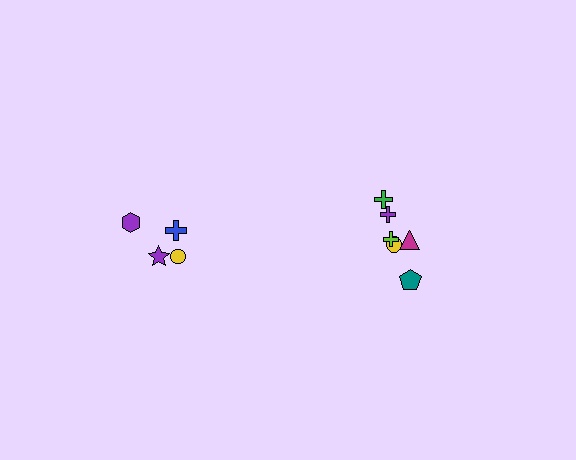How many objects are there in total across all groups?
There are 10 objects.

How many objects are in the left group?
There are 4 objects.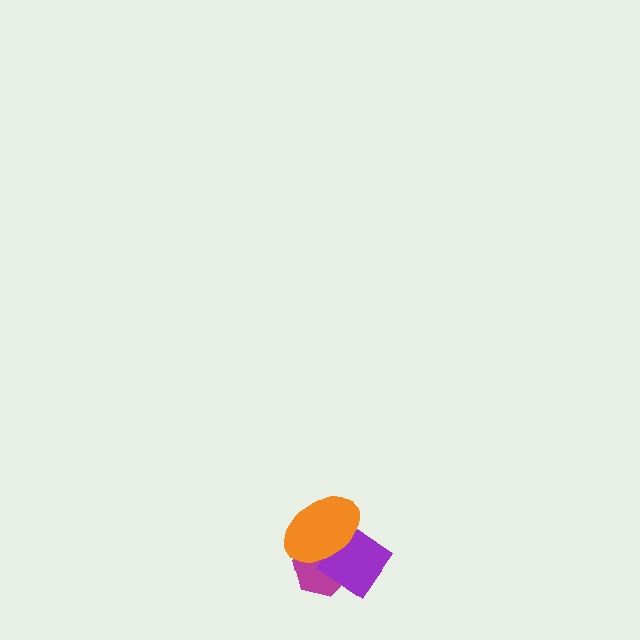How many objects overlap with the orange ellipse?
2 objects overlap with the orange ellipse.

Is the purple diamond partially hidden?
Yes, it is partially covered by another shape.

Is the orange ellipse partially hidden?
No, no other shape covers it.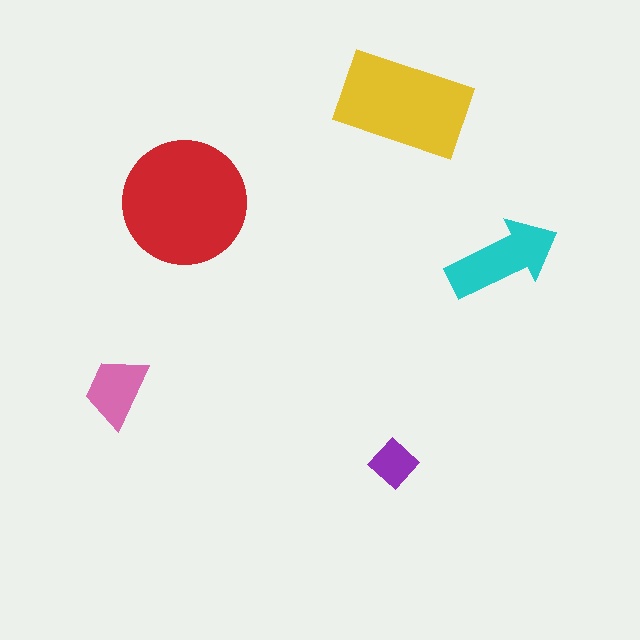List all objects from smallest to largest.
The purple diamond, the pink trapezoid, the cyan arrow, the yellow rectangle, the red circle.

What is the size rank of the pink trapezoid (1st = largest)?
4th.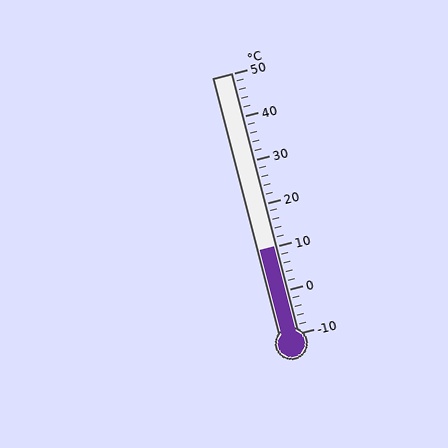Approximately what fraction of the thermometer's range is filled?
The thermometer is filled to approximately 35% of its range.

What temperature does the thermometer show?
The thermometer shows approximately 10°C.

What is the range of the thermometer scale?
The thermometer scale ranges from -10°C to 50°C.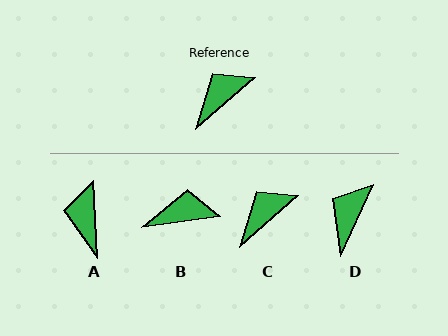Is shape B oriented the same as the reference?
No, it is off by about 34 degrees.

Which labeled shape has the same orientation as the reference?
C.